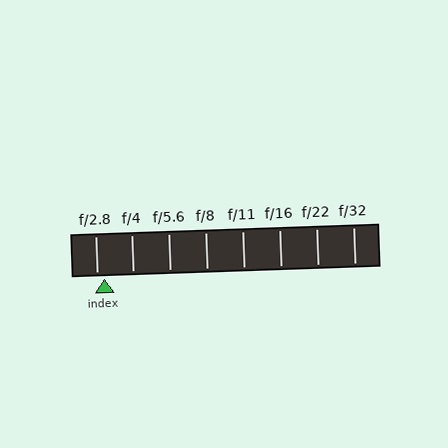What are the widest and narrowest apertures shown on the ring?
The widest aperture shown is f/2.8 and the narrowest is f/32.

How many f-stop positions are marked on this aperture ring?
There are 8 f-stop positions marked.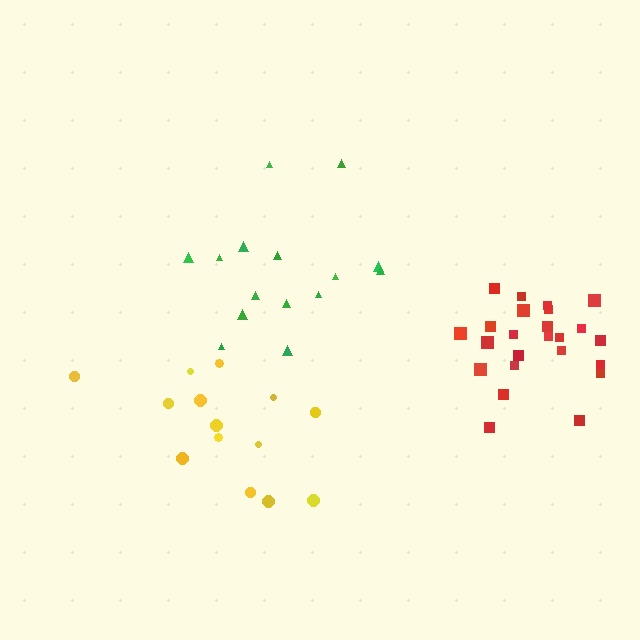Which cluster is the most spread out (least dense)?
Yellow.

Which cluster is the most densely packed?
Red.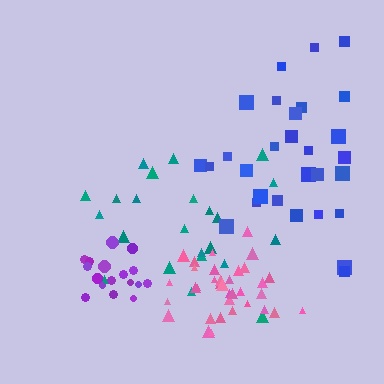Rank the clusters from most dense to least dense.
pink, purple, blue, teal.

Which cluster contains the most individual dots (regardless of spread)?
Pink (35).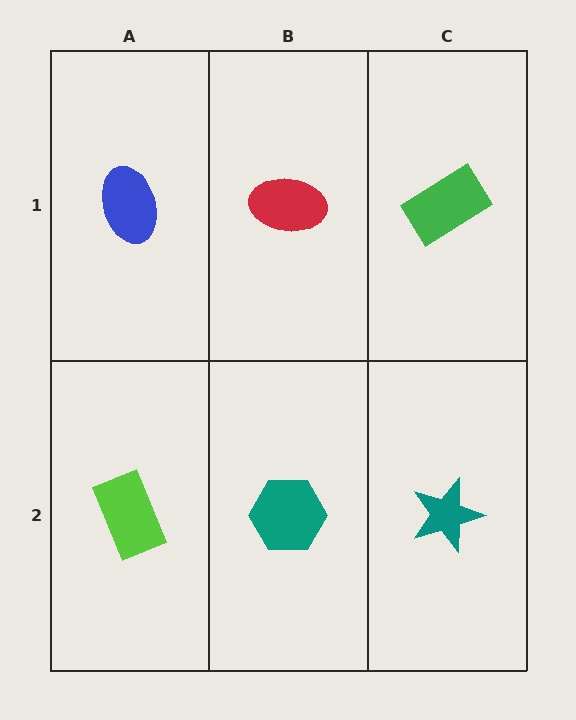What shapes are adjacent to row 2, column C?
A green rectangle (row 1, column C), a teal hexagon (row 2, column B).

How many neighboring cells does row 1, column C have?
2.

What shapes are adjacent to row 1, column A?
A lime rectangle (row 2, column A), a red ellipse (row 1, column B).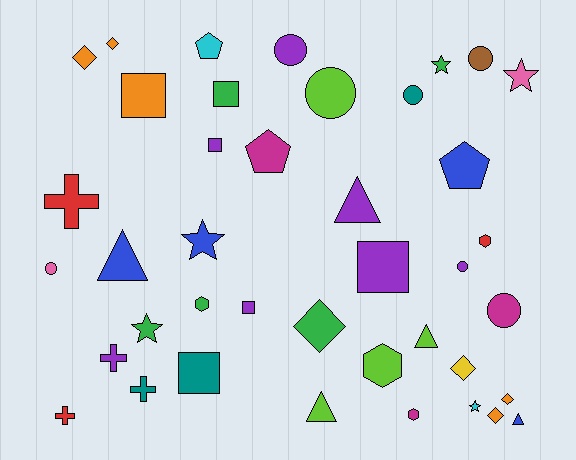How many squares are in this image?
There are 6 squares.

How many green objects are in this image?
There are 5 green objects.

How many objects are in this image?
There are 40 objects.